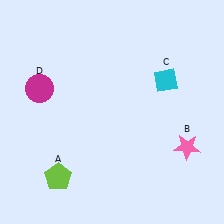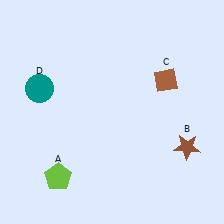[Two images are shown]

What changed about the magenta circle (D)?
In Image 1, D is magenta. In Image 2, it changed to teal.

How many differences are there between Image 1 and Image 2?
There are 3 differences between the two images.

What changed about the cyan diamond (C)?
In Image 1, C is cyan. In Image 2, it changed to brown.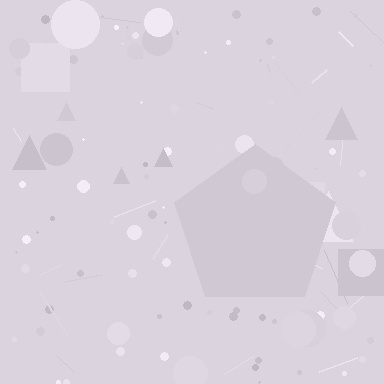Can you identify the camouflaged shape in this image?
The camouflaged shape is a pentagon.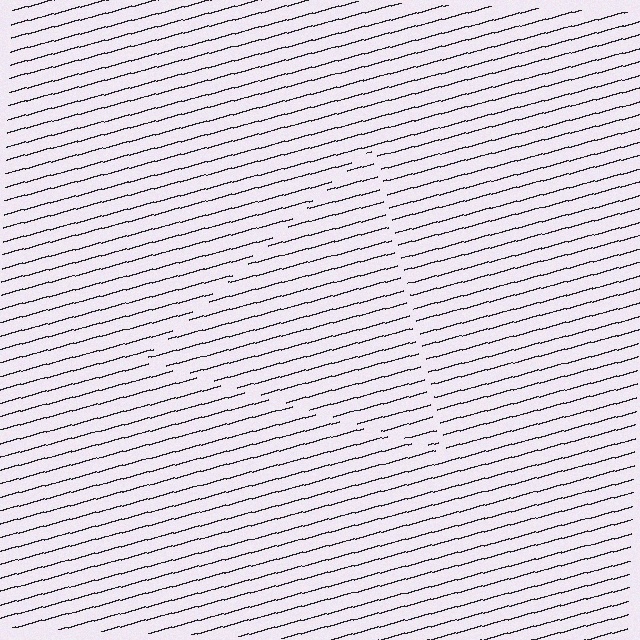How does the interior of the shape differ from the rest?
The interior of the shape contains the same grating, shifted by half a period — the contour is defined by the phase discontinuity where line-ends from the inner and outer gratings abut.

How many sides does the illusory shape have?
3 sides — the line-ends trace a triangle.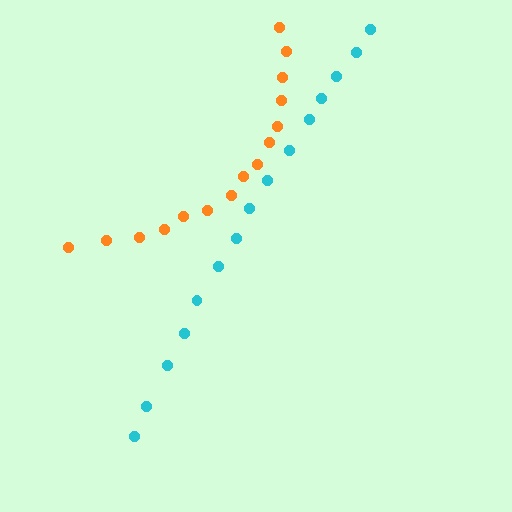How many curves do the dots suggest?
There are 2 distinct paths.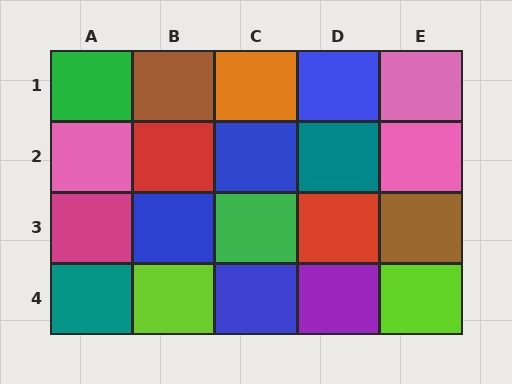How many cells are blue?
4 cells are blue.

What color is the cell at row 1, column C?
Orange.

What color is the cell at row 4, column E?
Lime.